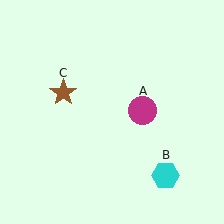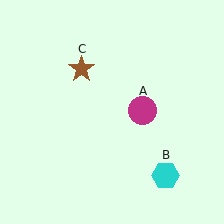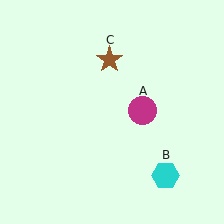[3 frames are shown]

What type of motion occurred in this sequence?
The brown star (object C) rotated clockwise around the center of the scene.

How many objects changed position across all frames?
1 object changed position: brown star (object C).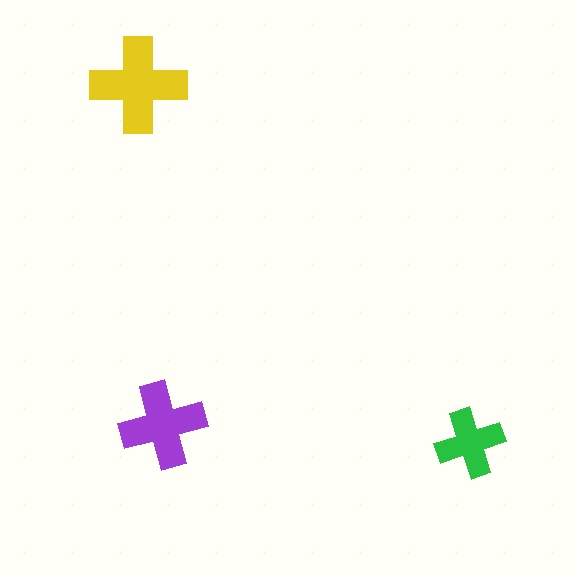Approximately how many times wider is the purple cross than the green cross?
About 1.5 times wider.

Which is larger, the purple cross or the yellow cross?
The yellow one.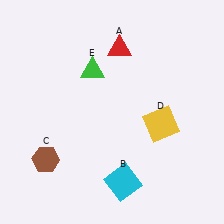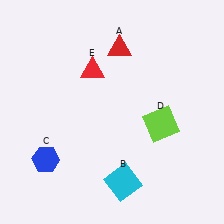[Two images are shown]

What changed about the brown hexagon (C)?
In Image 1, C is brown. In Image 2, it changed to blue.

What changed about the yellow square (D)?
In Image 1, D is yellow. In Image 2, it changed to lime.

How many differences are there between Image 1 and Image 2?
There are 3 differences between the two images.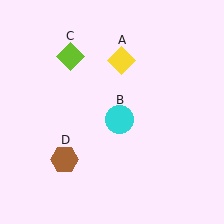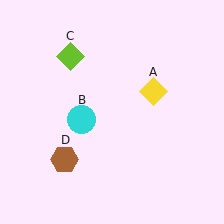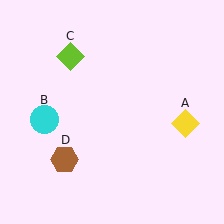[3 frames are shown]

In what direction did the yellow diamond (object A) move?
The yellow diamond (object A) moved down and to the right.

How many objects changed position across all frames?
2 objects changed position: yellow diamond (object A), cyan circle (object B).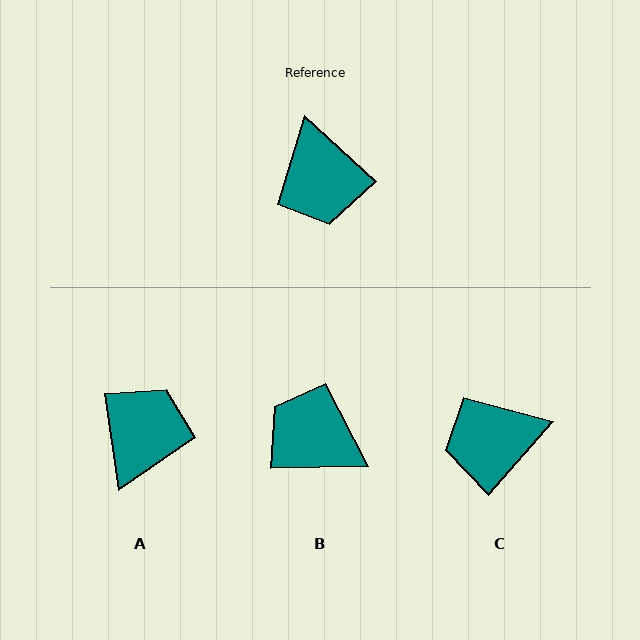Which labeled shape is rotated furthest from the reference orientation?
A, about 142 degrees away.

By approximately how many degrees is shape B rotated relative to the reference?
Approximately 136 degrees clockwise.